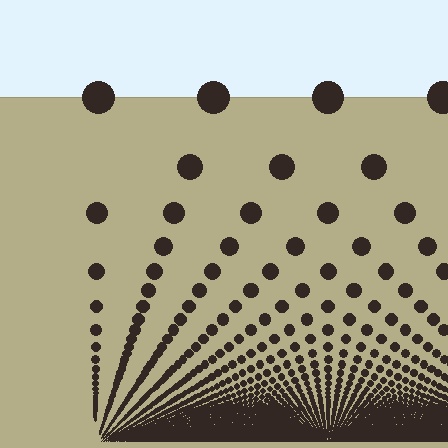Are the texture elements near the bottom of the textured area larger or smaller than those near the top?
Smaller. The gradient is inverted — elements near the bottom are smaller and denser.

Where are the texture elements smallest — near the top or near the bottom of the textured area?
Near the bottom.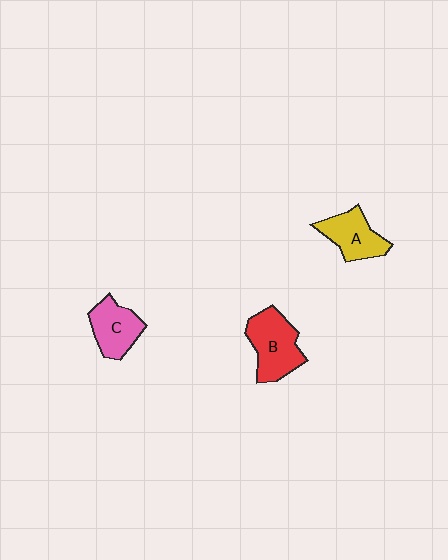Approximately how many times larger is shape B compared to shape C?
Approximately 1.3 times.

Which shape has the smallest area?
Shape C (pink).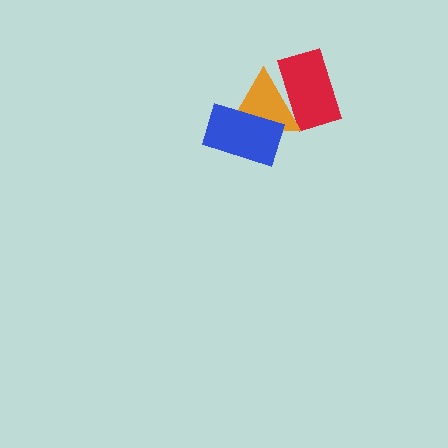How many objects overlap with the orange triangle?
2 objects overlap with the orange triangle.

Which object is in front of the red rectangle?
The orange triangle is in front of the red rectangle.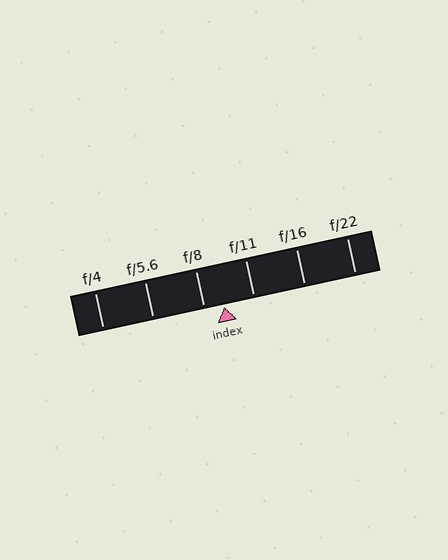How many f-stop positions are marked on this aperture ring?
There are 6 f-stop positions marked.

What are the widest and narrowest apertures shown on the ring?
The widest aperture shown is f/4 and the narrowest is f/22.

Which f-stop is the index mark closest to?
The index mark is closest to f/8.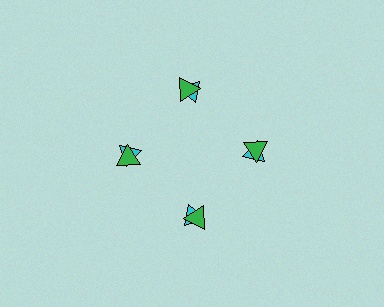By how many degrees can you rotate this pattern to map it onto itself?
The pattern maps onto itself every 90 degrees of rotation.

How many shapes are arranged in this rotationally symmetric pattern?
There are 8 shapes, arranged in 4 groups of 2.